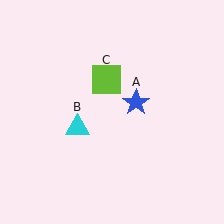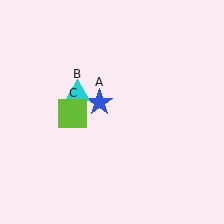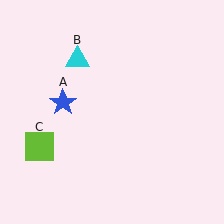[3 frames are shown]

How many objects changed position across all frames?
3 objects changed position: blue star (object A), cyan triangle (object B), lime square (object C).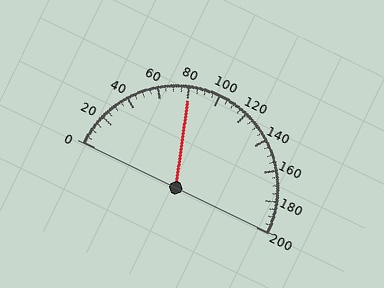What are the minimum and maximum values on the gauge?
The gauge ranges from 0 to 200.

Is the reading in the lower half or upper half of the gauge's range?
The reading is in the lower half of the range (0 to 200).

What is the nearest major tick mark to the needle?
The nearest major tick mark is 80.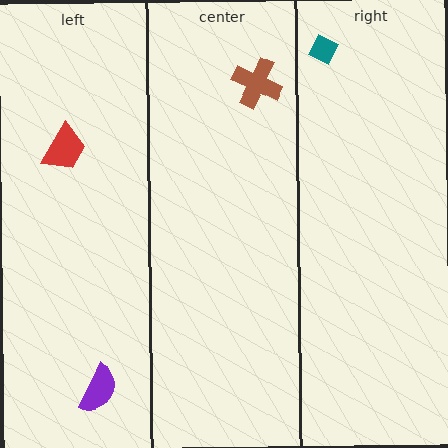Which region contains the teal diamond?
The right region.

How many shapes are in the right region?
1.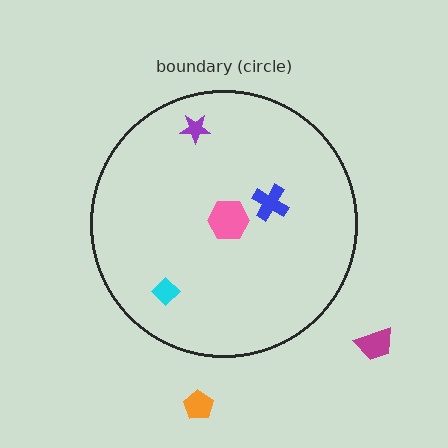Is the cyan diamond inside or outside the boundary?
Inside.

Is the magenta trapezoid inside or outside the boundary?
Outside.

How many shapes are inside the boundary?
4 inside, 2 outside.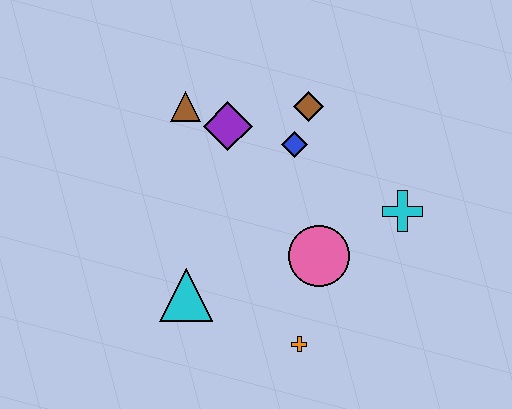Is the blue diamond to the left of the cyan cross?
Yes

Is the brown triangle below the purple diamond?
No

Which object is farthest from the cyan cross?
The brown triangle is farthest from the cyan cross.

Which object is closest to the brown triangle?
The purple diamond is closest to the brown triangle.